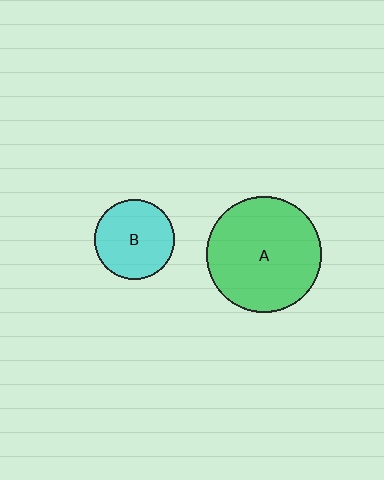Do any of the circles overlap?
No, none of the circles overlap.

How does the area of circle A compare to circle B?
Approximately 2.1 times.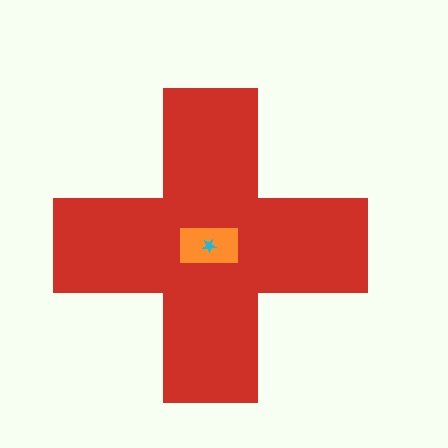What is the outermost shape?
The red cross.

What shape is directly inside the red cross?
The orange rectangle.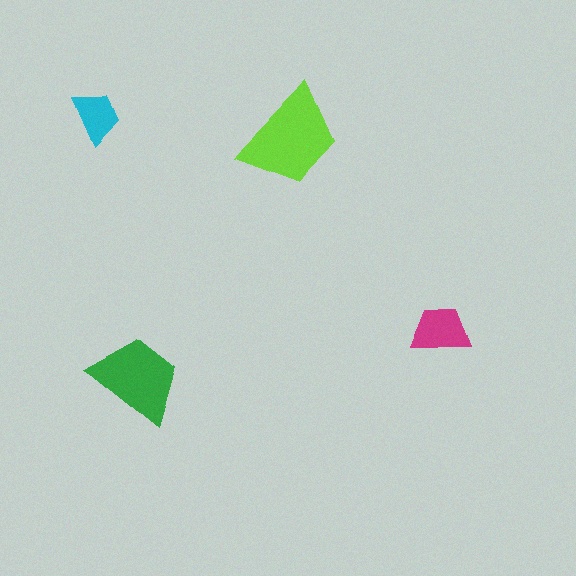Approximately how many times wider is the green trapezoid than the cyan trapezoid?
About 1.5 times wider.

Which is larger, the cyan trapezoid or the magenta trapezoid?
The magenta one.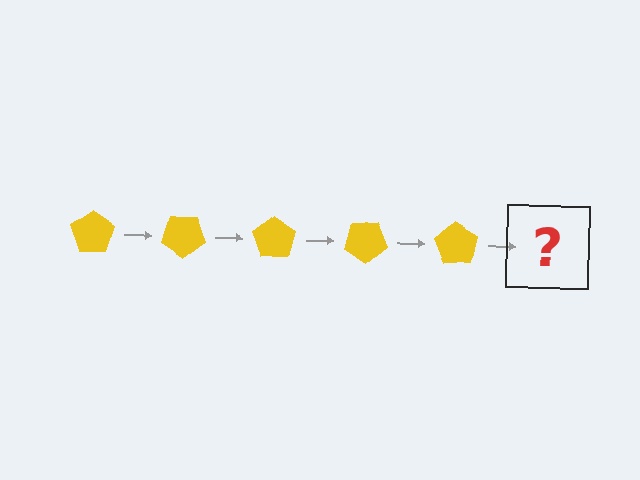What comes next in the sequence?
The next element should be a yellow pentagon rotated 175 degrees.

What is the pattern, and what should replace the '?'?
The pattern is that the pentagon rotates 35 degrees each step. The '?' should be a yellow pentagon rotated 175 degrees.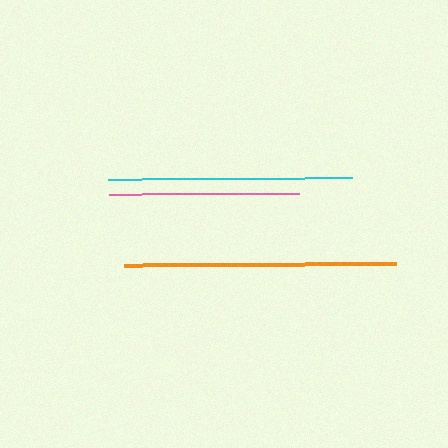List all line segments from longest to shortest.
From longest to shortest: orange, cyan, pink.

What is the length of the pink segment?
The pink segment is approximately 190 pixels long.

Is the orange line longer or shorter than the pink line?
The orange line is longer than the pink line.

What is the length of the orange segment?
The orange segment is approximately 272 pixels long.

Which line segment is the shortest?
The pink line is the shortest at approximately 190 pixels.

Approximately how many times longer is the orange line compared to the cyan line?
The orange line is approximately 1.1 times the length of the cyan line.